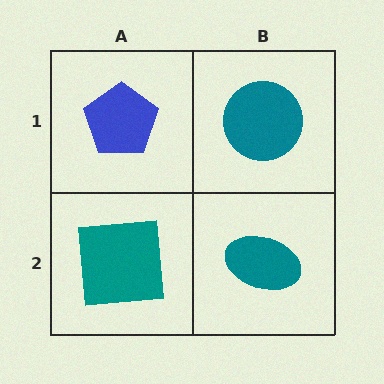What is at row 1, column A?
A blue pentagon.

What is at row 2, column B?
A teal ellipse.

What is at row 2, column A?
A teal square.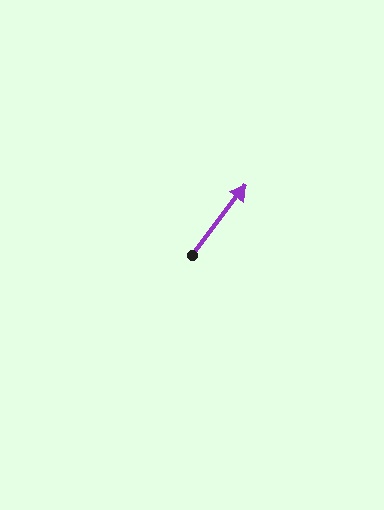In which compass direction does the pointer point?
Northeast.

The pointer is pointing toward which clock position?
Roughly 1 o'clock.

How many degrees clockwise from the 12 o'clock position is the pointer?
Approximately 37 degrees.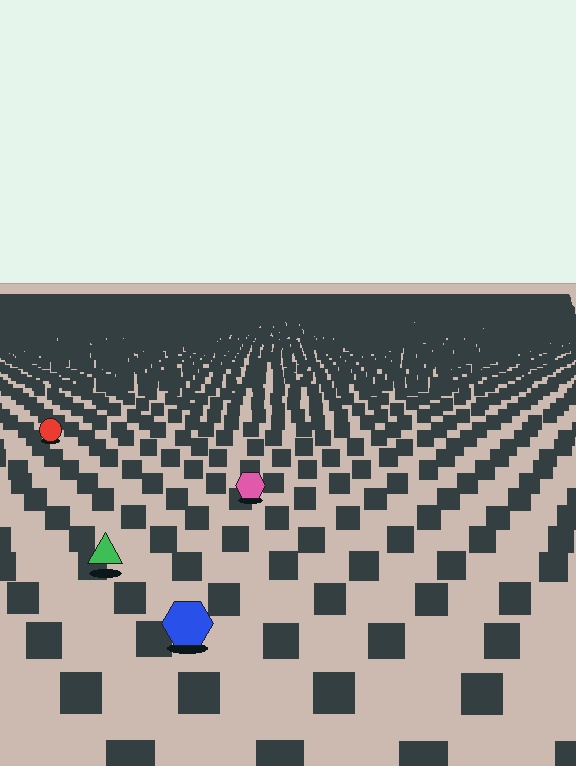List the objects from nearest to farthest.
From nearest to farthest: the blue hexagon, the green triangle, the pink hexagon, the red circle.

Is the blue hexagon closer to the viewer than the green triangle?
Yes. The blue hexagon is closer — you can tell from the texture gradient: the ground texture is coarser near it.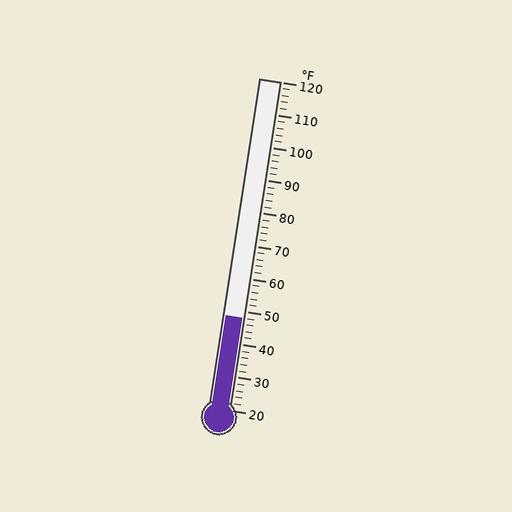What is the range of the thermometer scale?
The thermometer scale ranges from 20°F to 120°F.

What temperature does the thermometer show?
The thermometer shows approximately 48°F.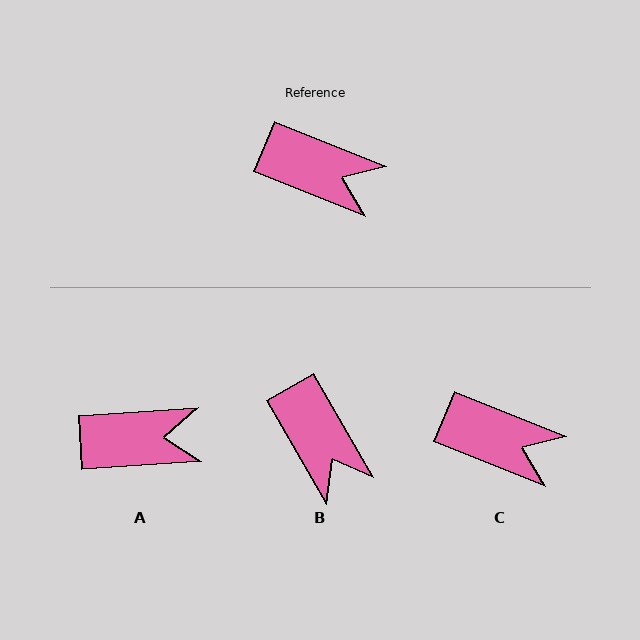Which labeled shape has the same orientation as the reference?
C.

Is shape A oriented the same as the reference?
No, it is off by about 26 degrees.